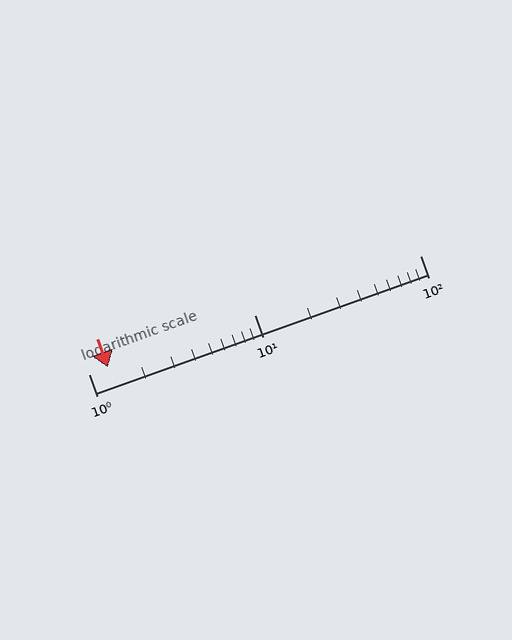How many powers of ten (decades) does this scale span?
The scale spans 2 decades, from 1 to 100.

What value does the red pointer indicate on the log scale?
The pointer indicates approximately 1.3.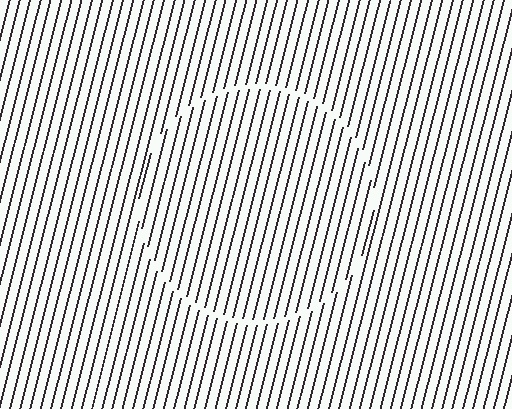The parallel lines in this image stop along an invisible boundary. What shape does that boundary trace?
An illusory circle. The interior of the shape contains the same grating, shifted by half a period — the contour is defined by the phase discontinuity where line-ends from the inner and outer gratings abut.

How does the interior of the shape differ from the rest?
The interior of the shape contains the same grating, shifted by half a period — the contour is defined by the phase discontinuity where line-ends from the inner and outer gratings abut.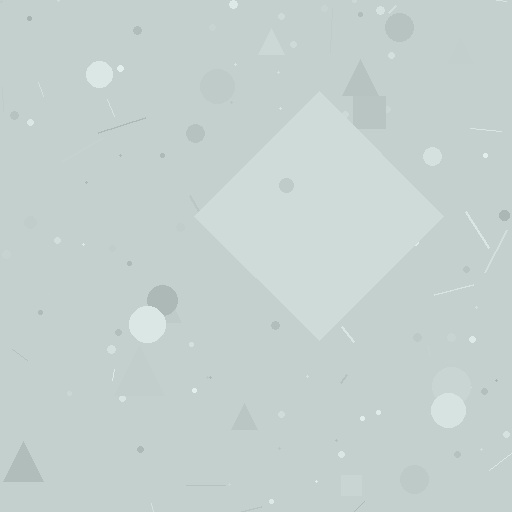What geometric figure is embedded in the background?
A diamond is embedded in the background.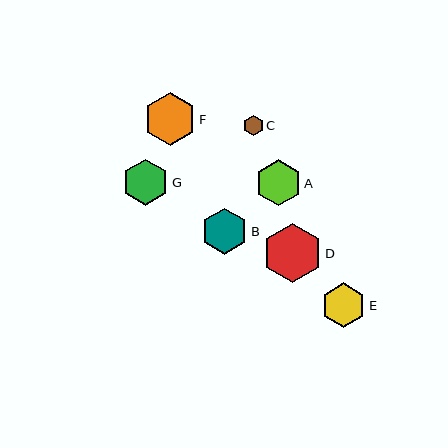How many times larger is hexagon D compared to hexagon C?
Hexagon D is approximately 2.9 times the size of hexagon C.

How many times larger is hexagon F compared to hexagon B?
Hexagon F is approximately 1.1 times the size of hexagon B.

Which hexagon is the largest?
Hexagon D is the largest with a size of approximately 59 pixels.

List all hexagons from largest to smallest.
From largest to smallest: D, F, B, G, A, E, C.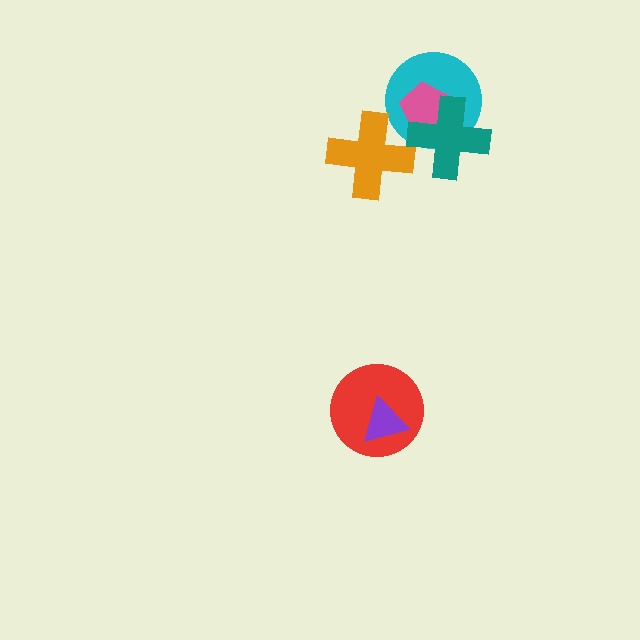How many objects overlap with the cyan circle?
2 objects overlap with the cyan circle.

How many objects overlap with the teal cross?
2 objects overlap with the teal cross.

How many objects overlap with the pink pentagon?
2 objects overlap with the pink pentagon.